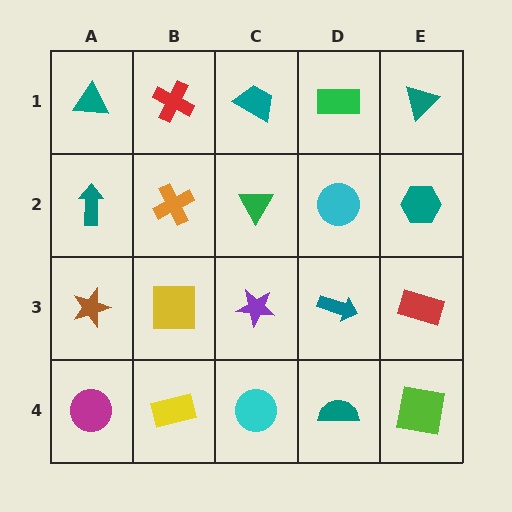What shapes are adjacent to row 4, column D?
A teal arrow (row 3, column D), a cyan circle (row 4, column C), a lime square (row 4, column E).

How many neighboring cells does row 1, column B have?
3.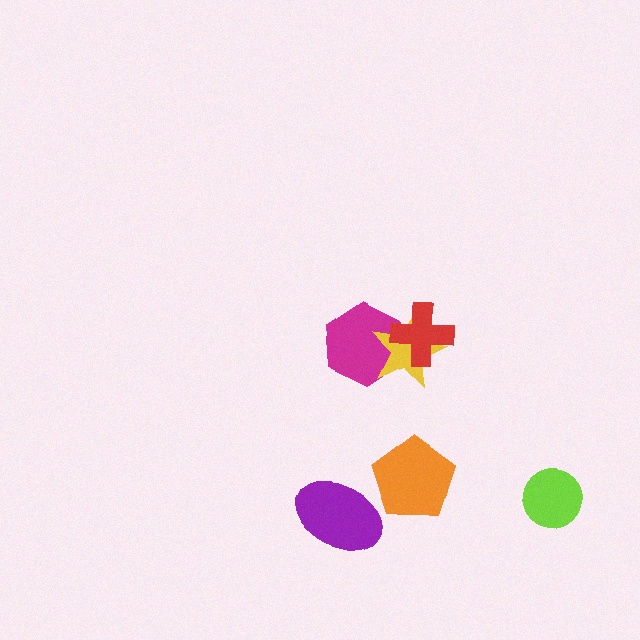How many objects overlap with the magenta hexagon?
2 objects overlap with the magenta hexagon.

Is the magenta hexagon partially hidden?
Yes, it is partially covered by another shape.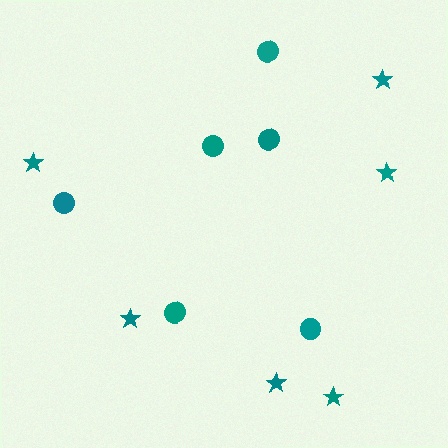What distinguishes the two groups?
There are 2 groups: one group of stars (6) and one group of circles (6).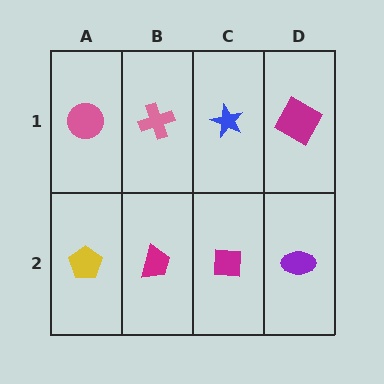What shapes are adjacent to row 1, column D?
A purple ellipse (row 2, column D), a blue star (row 1, column C).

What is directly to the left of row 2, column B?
A yellow pentagon.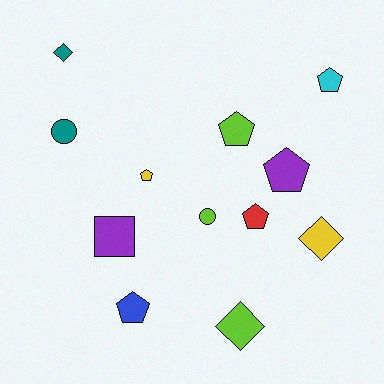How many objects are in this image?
There are 12 objects.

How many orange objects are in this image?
There are no orange objects.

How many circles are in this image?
There are 2 circles.